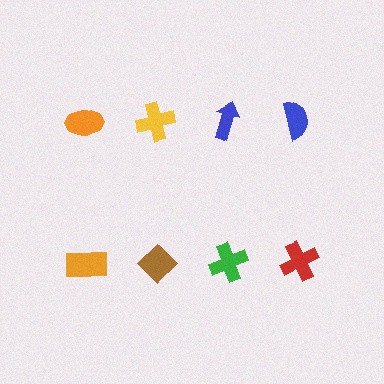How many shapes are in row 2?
4 shapes.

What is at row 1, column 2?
A yellow cross.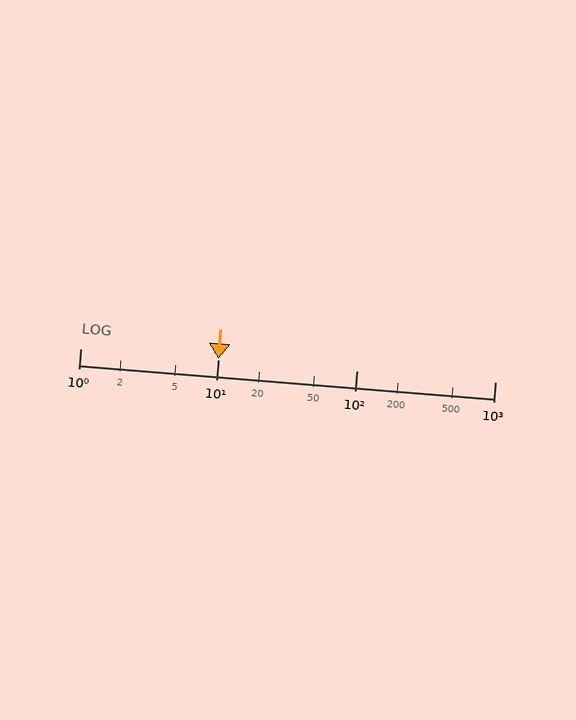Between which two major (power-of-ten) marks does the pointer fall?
The pointer is between 1 and 10.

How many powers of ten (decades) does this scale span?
The scale spans 3 decades, from 1 to 1000.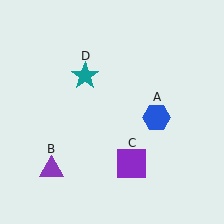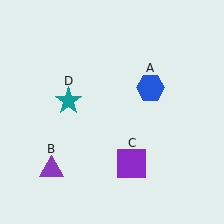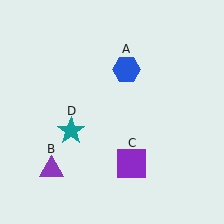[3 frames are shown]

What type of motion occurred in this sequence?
The blue hexagon (object A), teal star (object D) rotated counterclockwise around the center of the scene.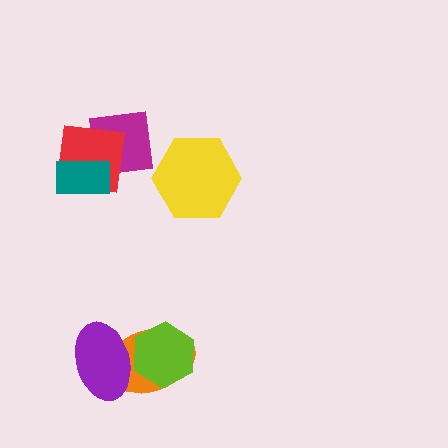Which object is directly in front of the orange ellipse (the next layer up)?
The lime hexagon is directly in front of the orange ellipse.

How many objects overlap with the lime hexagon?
2 objects overlap with the lime hexagon.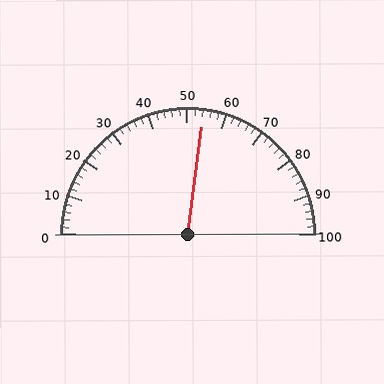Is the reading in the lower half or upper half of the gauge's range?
The reading is in the upper half of the range (0 to 100).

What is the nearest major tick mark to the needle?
The nearest major tick mark is 50.